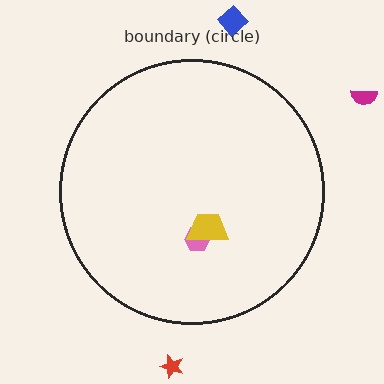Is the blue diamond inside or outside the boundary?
Outside.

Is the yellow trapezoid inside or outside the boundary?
Inside.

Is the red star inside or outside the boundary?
Outside.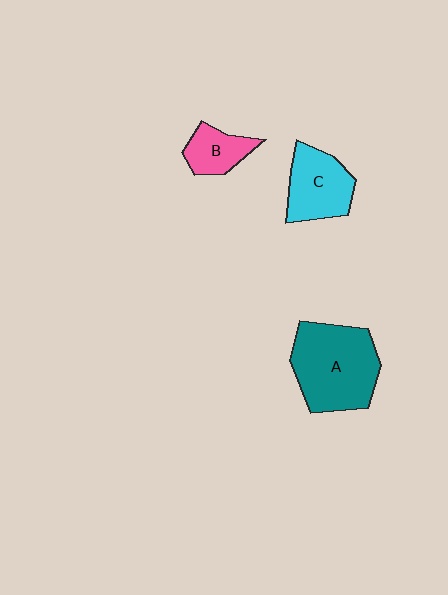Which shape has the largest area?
Shape A (teal).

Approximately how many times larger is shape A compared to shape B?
Approximately 2.5 times.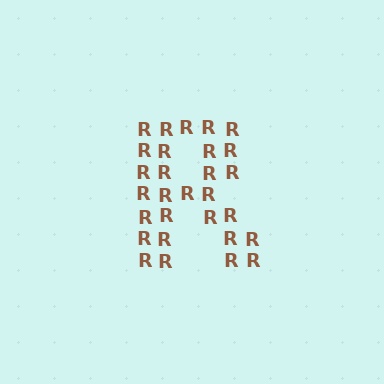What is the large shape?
The large shape is the letter R.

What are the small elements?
The small elements are letter R's.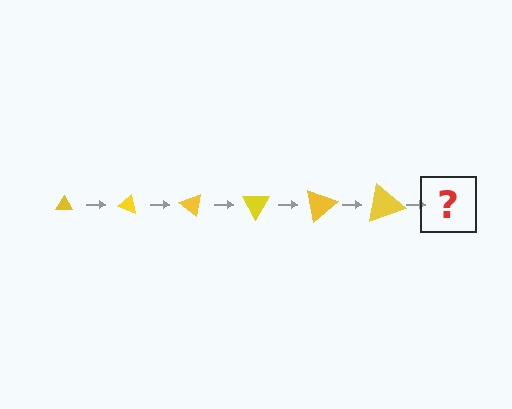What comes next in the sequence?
The next element should be a triangle, larger than the previous one and rotated 120 degrees from the start.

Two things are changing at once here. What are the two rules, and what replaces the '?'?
The two rules are that the triangle grows larger each step and it rotates 20 degrees each step. The '?' should be a triangle, larger than the previous one and rotated 120 degrees from the start.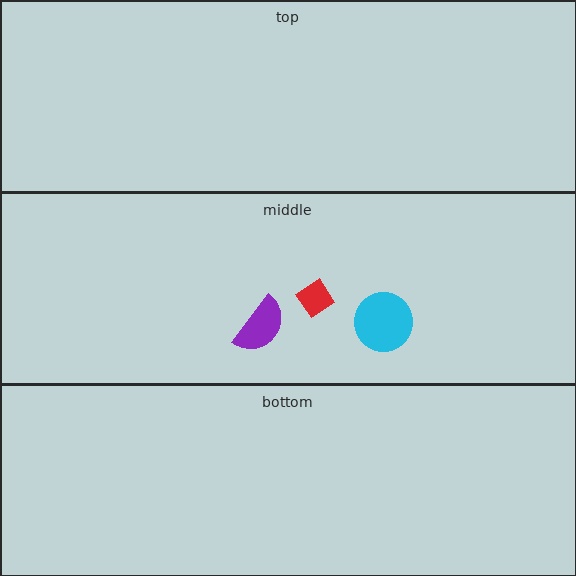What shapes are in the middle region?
The purple semicircle, the red diamond, the cyan circle.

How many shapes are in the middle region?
3.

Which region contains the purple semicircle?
The middle region.